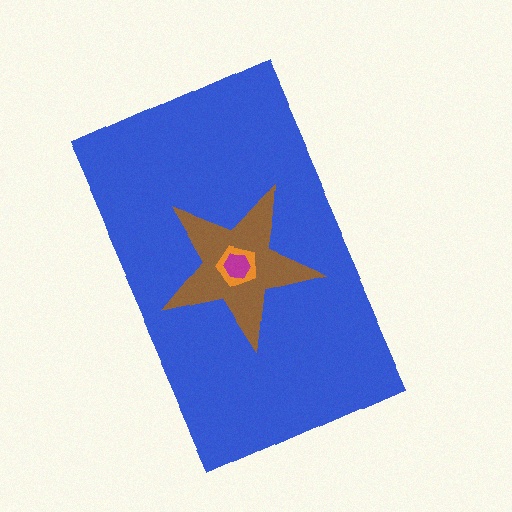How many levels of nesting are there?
4.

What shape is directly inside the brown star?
The orange pentagon.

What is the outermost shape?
The blue rectangle.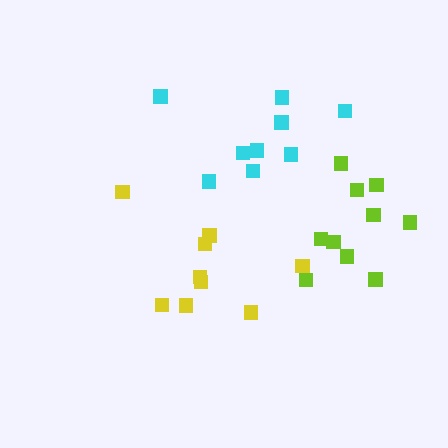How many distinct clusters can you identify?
There are 3 distinct clusters.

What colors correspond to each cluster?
The clusters are colored: yellow, lime, cyan.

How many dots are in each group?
Group 1: 9 dots, Group 2: 10 dots, Group 3: 9 dots (28 total).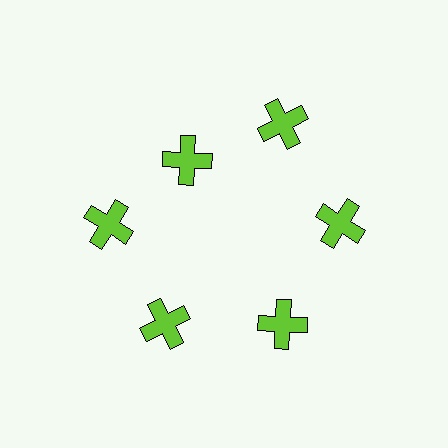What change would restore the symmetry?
The symmetry would be restored by moving it outward, back onto the ring so that all 6 crosses sit at equal angles and equal distance from the center.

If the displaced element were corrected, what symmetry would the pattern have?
It would have 6-fold rotational symmetry — the pattern would map onto itself every 60 degrees.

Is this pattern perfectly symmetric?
No. The 6 lime crosses are arranged in a ring, but one element near the 11 o'clock position is pulled inward toward the center, breaking the 6-fold rotational symmetry.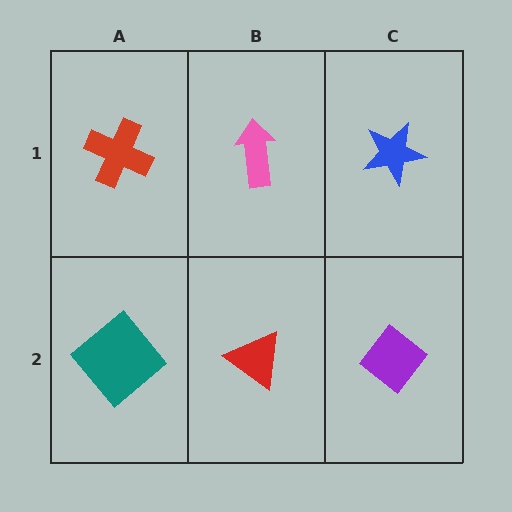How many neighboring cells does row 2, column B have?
3.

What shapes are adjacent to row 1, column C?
A purple diamond (row 2, column C), a pink arrow (row 1, column B).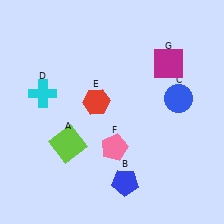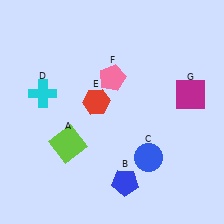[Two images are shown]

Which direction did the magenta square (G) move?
The magenta square (G) moved down.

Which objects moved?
The objects that moved are: the blue circle (C), the pink pentagon (F), the magenta square (G).